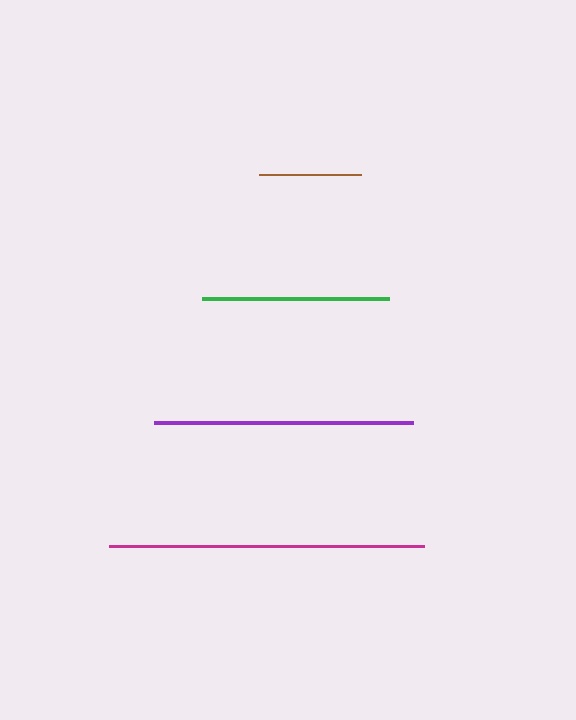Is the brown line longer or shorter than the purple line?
The purple line is longer than the brown line.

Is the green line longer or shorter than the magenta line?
The magenta line is longer than the green line.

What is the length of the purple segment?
The purple segment is approximately 259 pixels long.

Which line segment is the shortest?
The brown line is the shortest at approximately 102 pixels.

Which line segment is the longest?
The magenta line is the longest at approximately 316 pixels.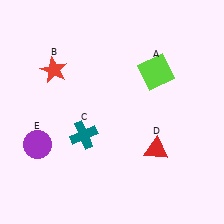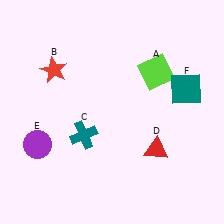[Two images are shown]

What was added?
A teal square (F) was added in Image 2.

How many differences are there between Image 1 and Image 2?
There is 1 difference between the two images.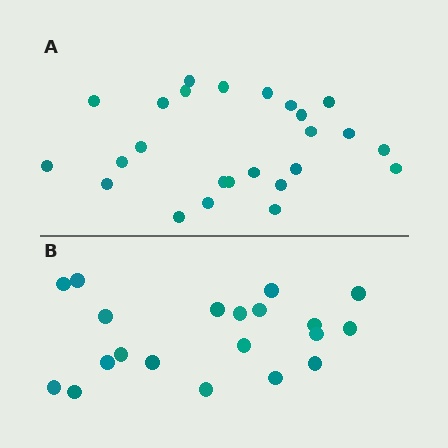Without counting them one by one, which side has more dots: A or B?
Region A (the top region) has more dots.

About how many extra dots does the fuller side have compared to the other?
Region A has about 5 more dots than region B.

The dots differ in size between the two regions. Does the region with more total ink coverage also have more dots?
No. Region B has more total ink coverage because its dots are larger, but region A actually contains more individual dots. Total area can be misleading — the number of items is what matters here.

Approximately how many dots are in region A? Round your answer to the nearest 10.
About 20 dots. (The exact count is 25, which rounds to 20.)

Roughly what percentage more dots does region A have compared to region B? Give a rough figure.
About 25% more.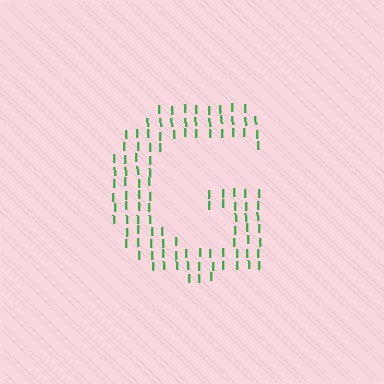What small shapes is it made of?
It is made of small letter I's.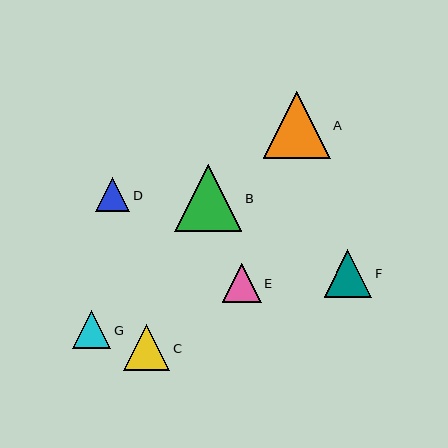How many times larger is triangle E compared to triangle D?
Triangle E is approximately 1.1 times the size of triangle D.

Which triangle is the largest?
Triangle B is the largest with a size of approximately 67 pixels.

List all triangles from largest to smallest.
From largest to smallest: B, A, F, C, E, G, D.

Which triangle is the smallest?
Triangle D is the smallest with a size of approximately 34 pixels.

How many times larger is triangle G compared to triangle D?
Triangle G is approximately 1.1 times the size of triangle D.